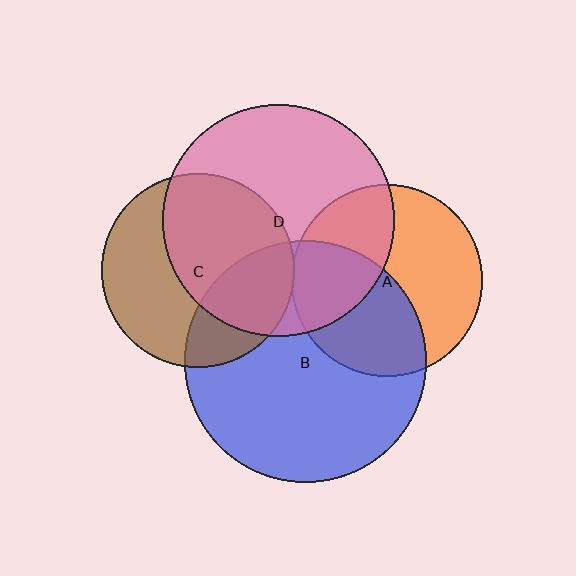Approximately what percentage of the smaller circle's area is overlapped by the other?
Approximately 5%.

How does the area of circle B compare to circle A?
Approximately 1.6 times.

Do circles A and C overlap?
Yes.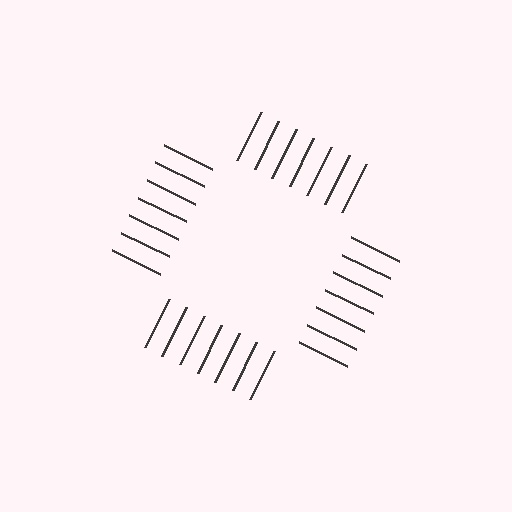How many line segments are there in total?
28 — 7 along each of the 4 edges.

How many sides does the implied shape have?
4 sides — the line-ends trace a square.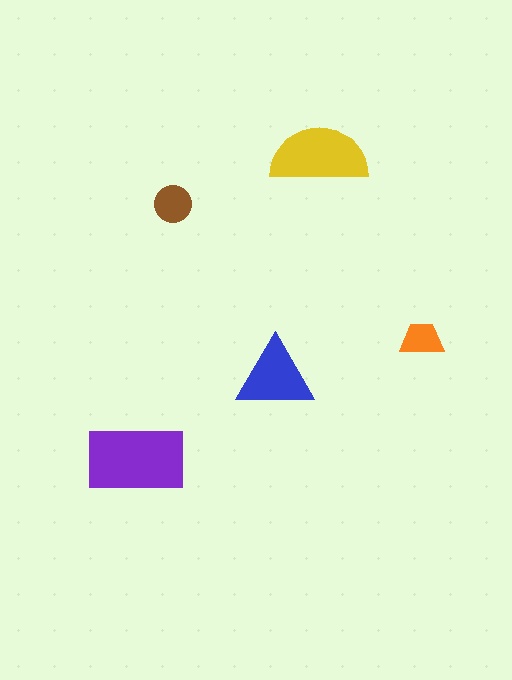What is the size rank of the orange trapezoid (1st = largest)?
5th.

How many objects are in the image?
There are 5 objects in the image.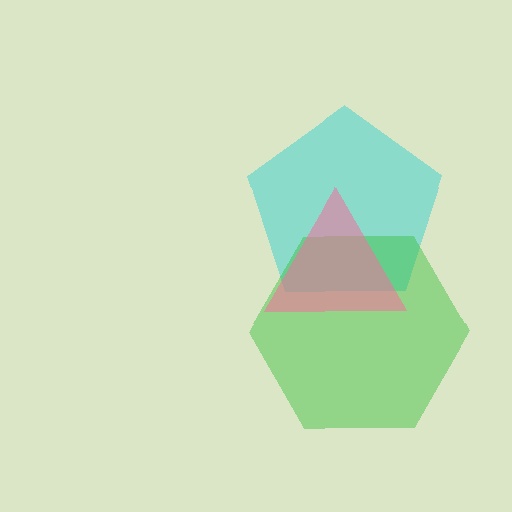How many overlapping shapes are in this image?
There are 3 overlapping shapes in the image.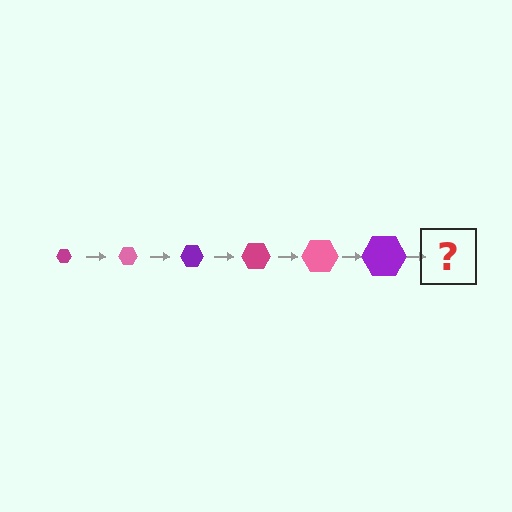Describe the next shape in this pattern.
It should be a magenta hexagon, larger than the previous one.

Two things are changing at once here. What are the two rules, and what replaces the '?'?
The two rules are that the hexagon grows larger each step and the color cycles through magenta, pink, and purple. The '?' should be a magenta hexagon, larger than the previous one.